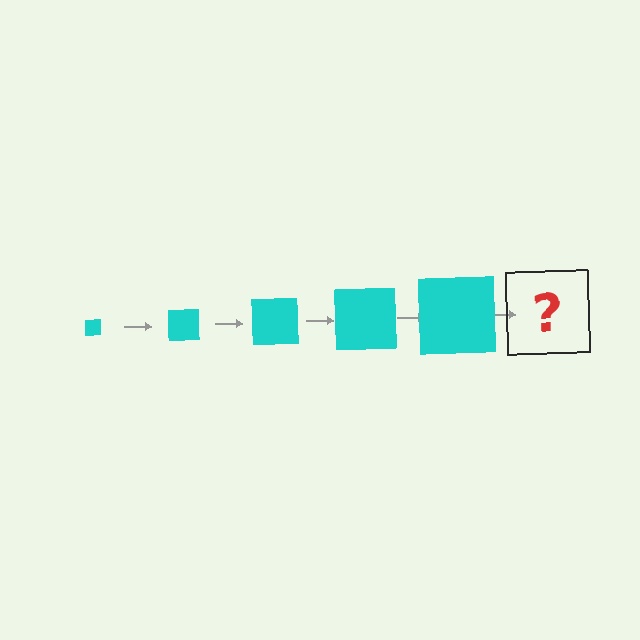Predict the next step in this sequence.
The next step is a cyan square, larger than the previous one.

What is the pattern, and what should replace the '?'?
The pattern is that the square gets progressively larger each step. The '?' should be a cyan square, larger than the previous one.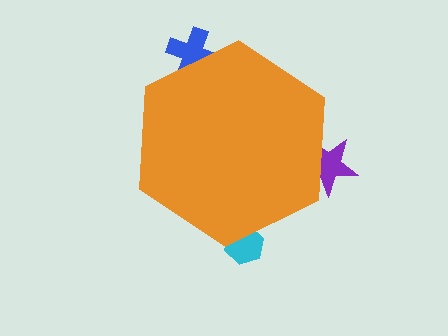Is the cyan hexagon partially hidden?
Yes, the cyan hexagon is partially hidden behind the orange hexagon.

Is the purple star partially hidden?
Yes, the purple star is partially hidden behind the orange hexagon.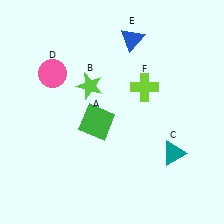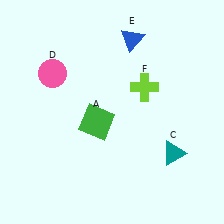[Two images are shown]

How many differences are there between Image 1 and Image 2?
There is 1 difference between the two images.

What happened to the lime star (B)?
The lime star (B) was removed in Image 2. It was in the top-left area of Image 1.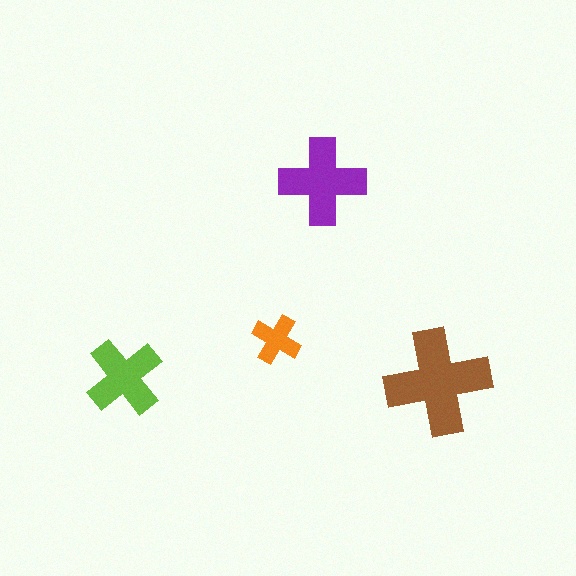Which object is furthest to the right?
The brown cross is rightmost.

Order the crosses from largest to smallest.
the brown one, the purple one, the lime one, the orange one.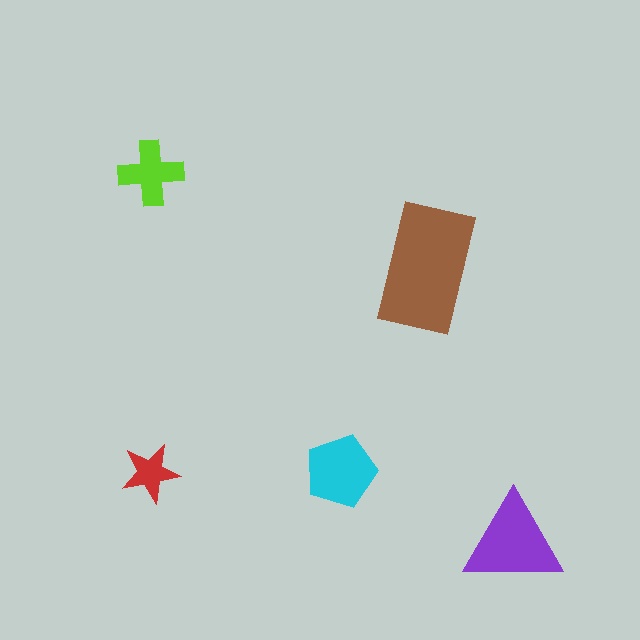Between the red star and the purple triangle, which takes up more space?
The purple triangle.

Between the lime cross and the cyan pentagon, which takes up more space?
The cyan pentagon.